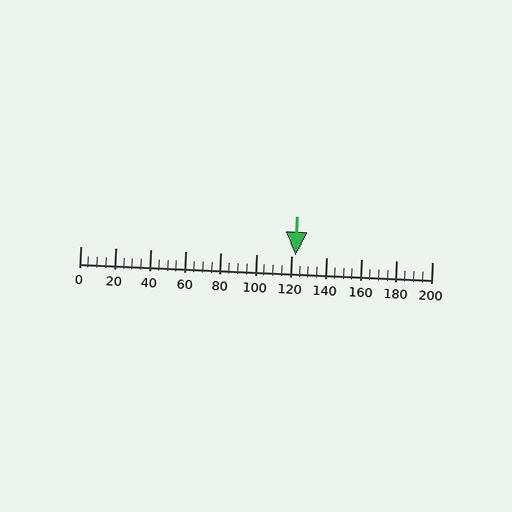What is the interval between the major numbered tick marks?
The major tick marks are spaced 20 units apart.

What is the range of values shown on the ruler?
The ruler shows values from 0 to 200.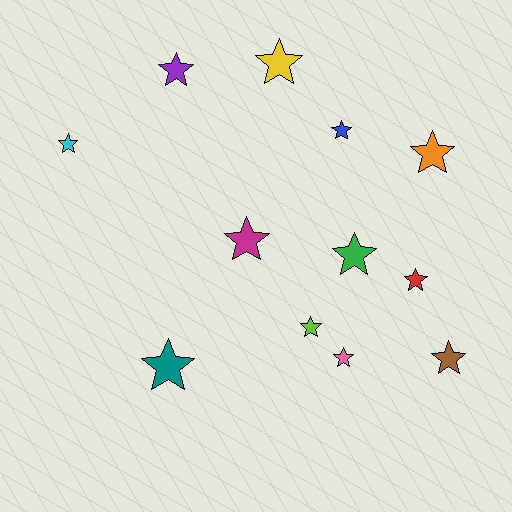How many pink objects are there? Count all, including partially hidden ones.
There is 1 pink object.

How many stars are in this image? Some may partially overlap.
There are 12 stars.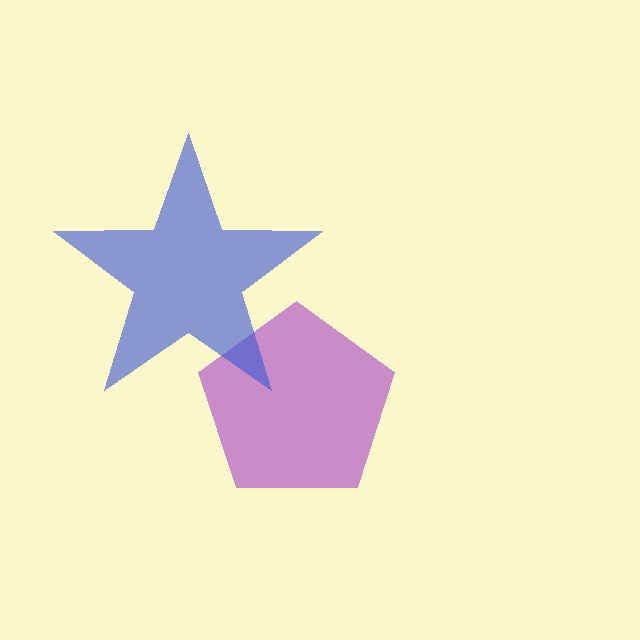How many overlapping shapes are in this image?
There are 2 overlapping shapes in the image.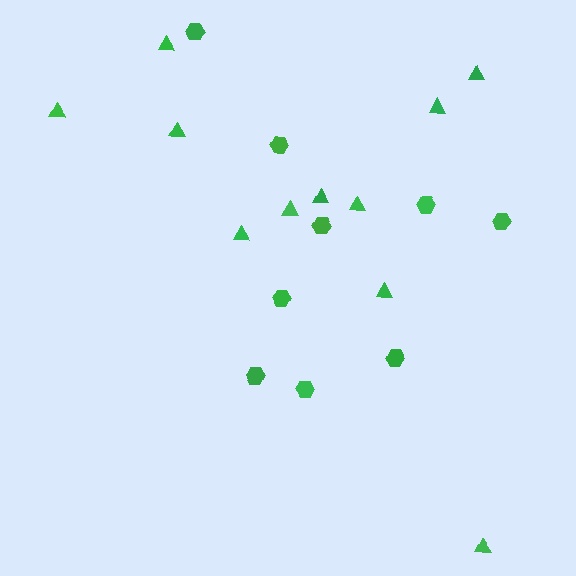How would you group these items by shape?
There are 2 groups: one group of triangles (11) and one group of hexagons (9).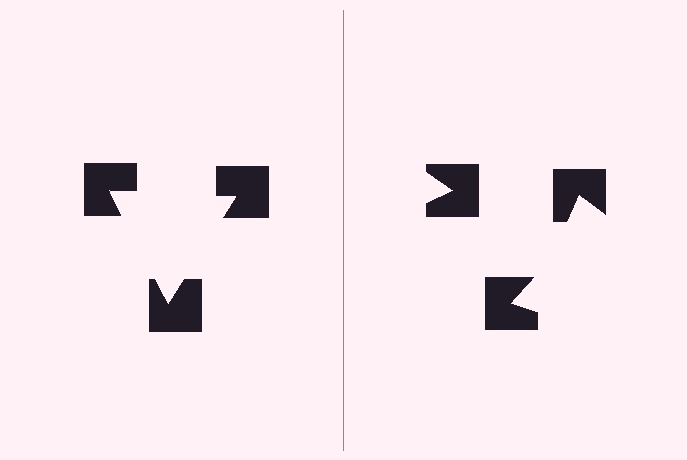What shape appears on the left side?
An illusory triangle.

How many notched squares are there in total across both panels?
6 — 3 on each side.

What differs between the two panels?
The notched squares are positioned identically on both sides; only the wedge orientations differ. On the left they align to a triangle; on the right they are misaligned.